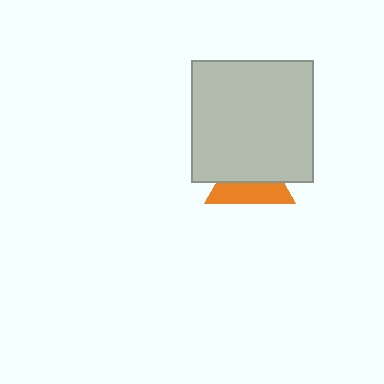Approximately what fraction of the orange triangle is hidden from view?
Roughly 56% of the orange triangle is hidden behind the light gray square.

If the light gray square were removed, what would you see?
You would see the complete orange triangle.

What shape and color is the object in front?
The object in front is a light gray square.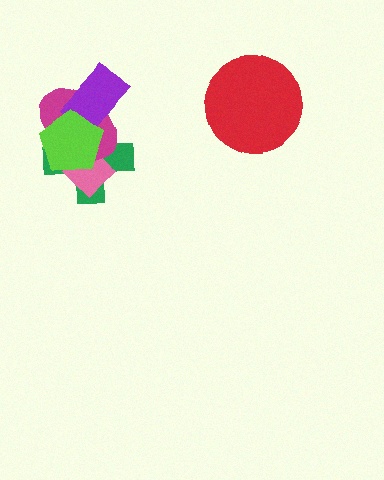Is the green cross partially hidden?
Yes, it is partially covered by another shape.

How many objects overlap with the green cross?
4 objects overlap with the green cross.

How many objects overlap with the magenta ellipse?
4 objects overlap with the magenta ellipse.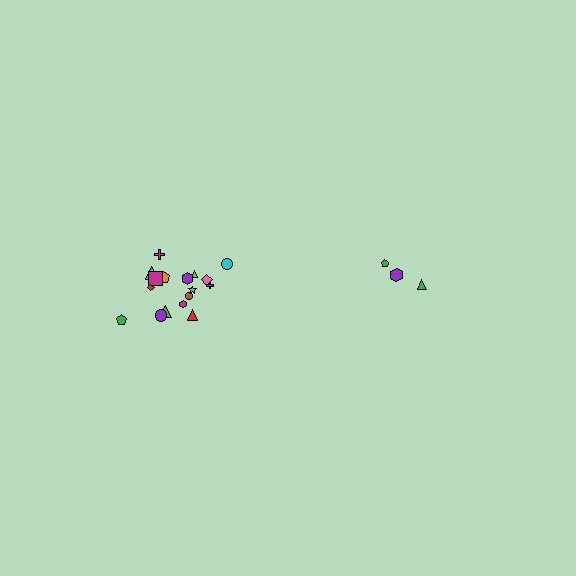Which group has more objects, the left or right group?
The left group.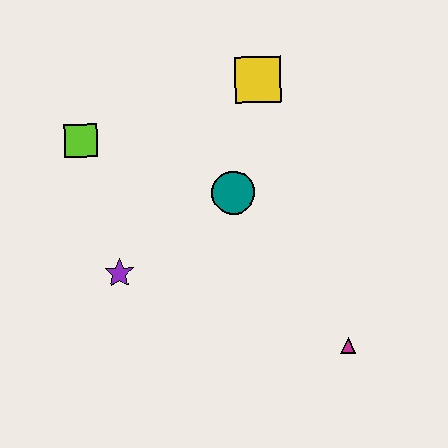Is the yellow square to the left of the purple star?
No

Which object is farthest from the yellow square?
The magenta triangle is farthest from the yellow square.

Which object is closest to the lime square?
The purple star is closest to the lime square.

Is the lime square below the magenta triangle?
No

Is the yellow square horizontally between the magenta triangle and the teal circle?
Yes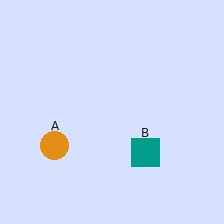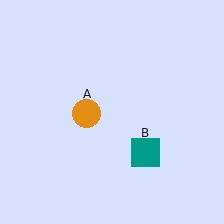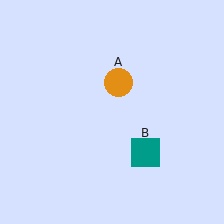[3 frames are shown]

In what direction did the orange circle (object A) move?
The orange circle (object A) moved up and to the right.